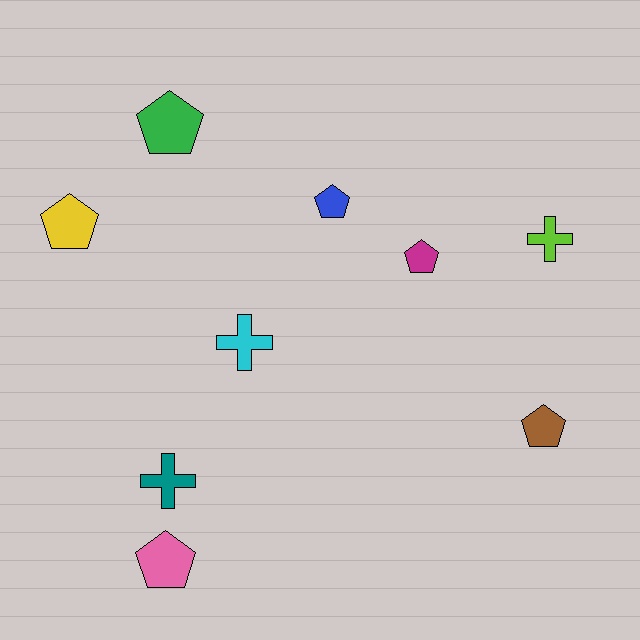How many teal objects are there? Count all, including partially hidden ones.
There is 1 teal object.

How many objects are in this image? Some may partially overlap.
There are 9 objects.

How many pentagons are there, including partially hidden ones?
There are 6 pentagons.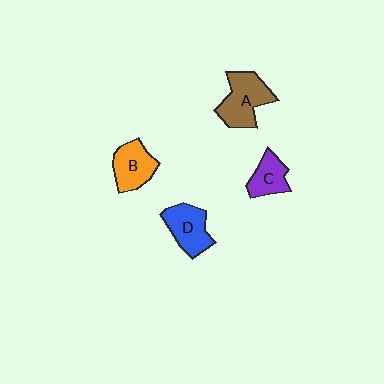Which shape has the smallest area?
Shape C (purple).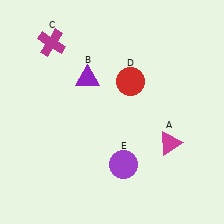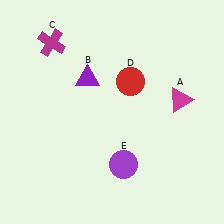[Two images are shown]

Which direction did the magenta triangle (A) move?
The magenta triangle (A) moved up.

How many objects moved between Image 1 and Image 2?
1 object moved between the two images.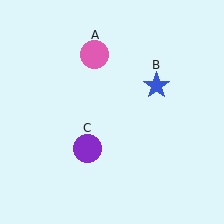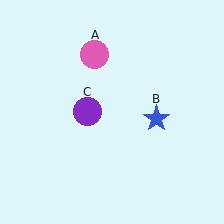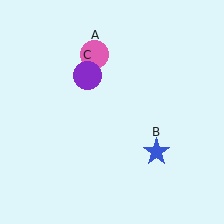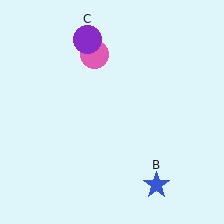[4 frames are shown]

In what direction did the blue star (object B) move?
The blue star (object B) moved down.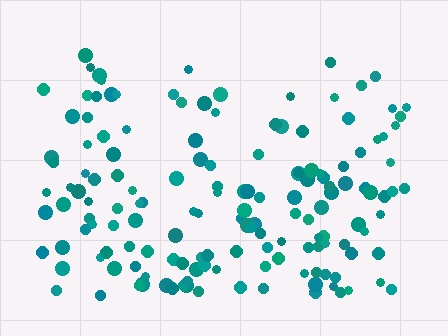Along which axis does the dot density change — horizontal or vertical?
Vertical.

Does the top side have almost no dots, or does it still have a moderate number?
Still a moderate number, just noticeably fewer than the bottom.